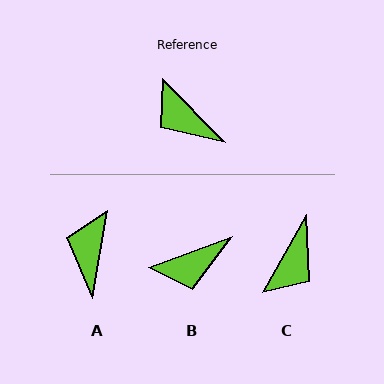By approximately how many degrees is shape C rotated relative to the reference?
Approximately 105 degrees counter-clockwise.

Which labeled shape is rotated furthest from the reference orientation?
C, about 105 degrees away.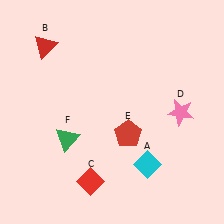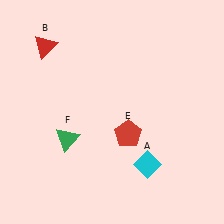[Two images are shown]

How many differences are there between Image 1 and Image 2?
There are 2 differences between the two images.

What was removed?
The pink star (D), the red diamond (C) were removed in Image 2.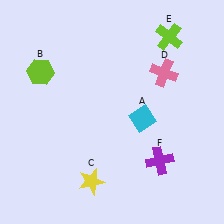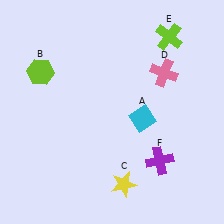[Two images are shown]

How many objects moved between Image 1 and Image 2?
1 object moved between the two images.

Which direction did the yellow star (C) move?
The yellow star (C) moved right.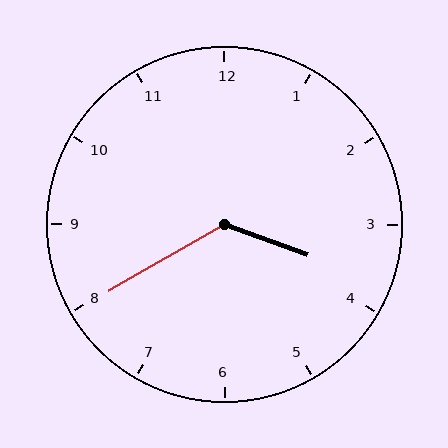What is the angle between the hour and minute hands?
Approximately 130 degrees.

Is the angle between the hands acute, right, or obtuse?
It is obtuse.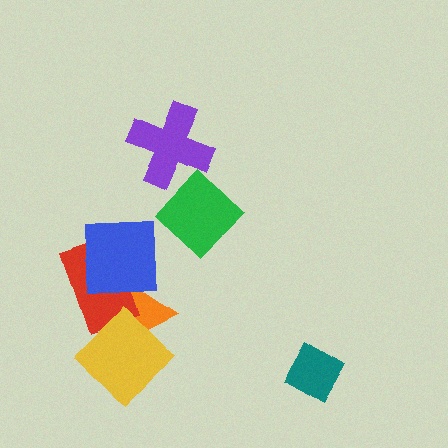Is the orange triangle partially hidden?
Yes, it is partially covered by another shape.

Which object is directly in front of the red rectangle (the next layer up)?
The yellow diamond is directly in front of the red rectangle.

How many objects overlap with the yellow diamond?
2 objects overlap with the yellow diamond.